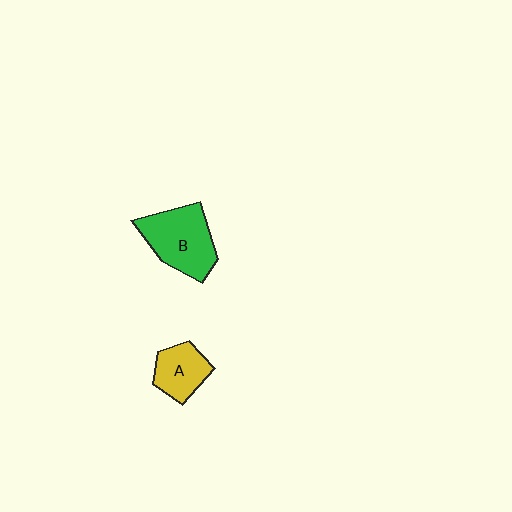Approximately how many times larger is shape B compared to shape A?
Approximately 1.6 times.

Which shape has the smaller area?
Shape A (yellow).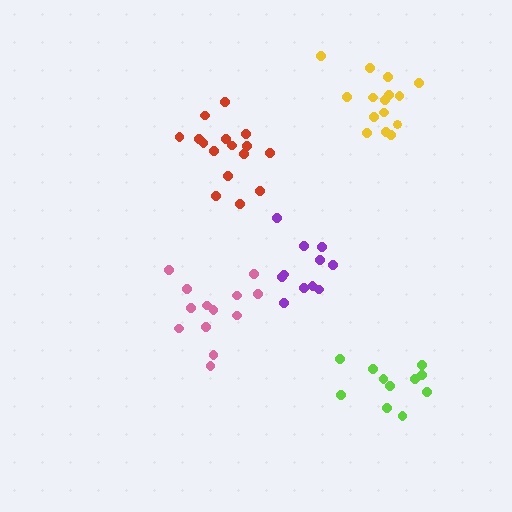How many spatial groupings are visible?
There are 5 spatial groupings.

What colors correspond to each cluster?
The clusters are colored: yellow, red, pink, lime, purple.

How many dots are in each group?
Group 1: 15 dots, Group 2: 16 dots, Group 3: 13 dots, Group 4: 11 dots, Group 5: 11 dots (66 total).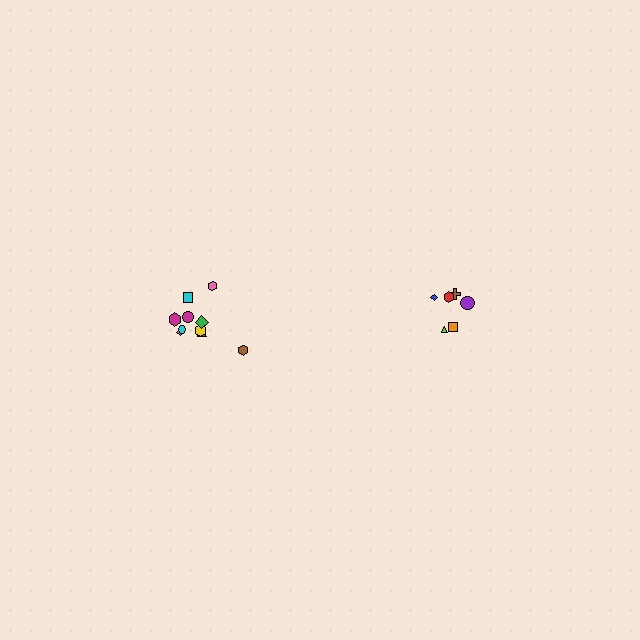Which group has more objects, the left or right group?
The left group.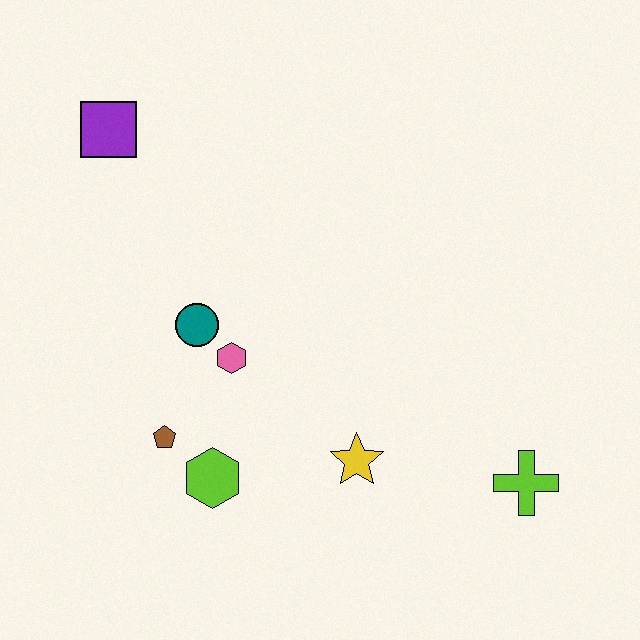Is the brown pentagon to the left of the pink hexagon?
Yes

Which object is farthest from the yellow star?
The purple square is farthest from the yellow star.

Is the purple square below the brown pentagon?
No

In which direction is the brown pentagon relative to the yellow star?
The brown pentagon is to the left of the yellow star.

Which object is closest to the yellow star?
The lime hexagon is closest to the yellow star.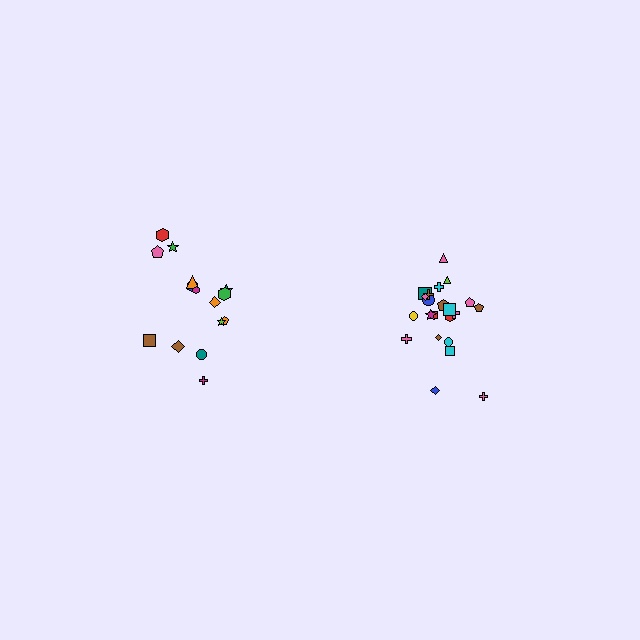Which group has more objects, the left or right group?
The right group.